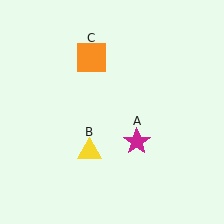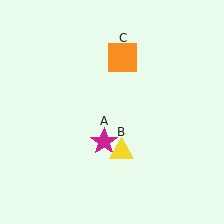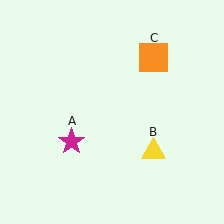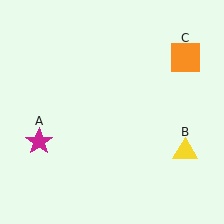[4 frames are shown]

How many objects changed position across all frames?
3 objects changed position: magenta star (object A), yellow triangle (object B), orange square (object C).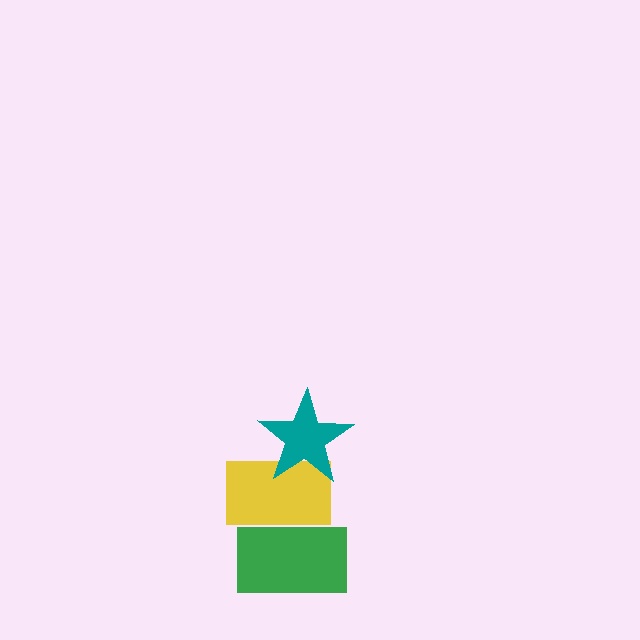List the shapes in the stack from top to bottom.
From top to bottom: the teal star, the yellow rectangle, the green rectangle.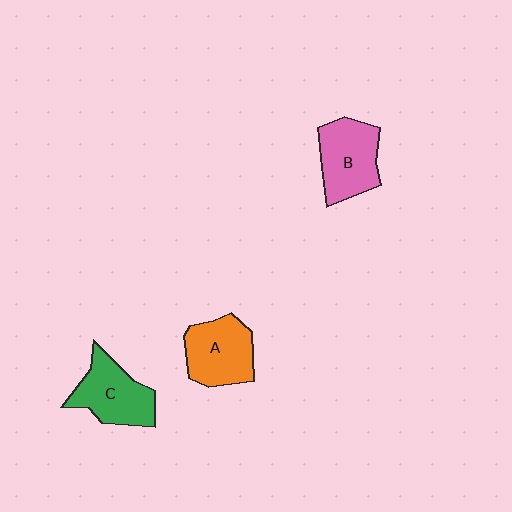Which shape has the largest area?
Shape B (pink).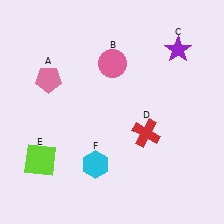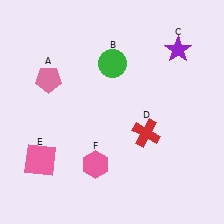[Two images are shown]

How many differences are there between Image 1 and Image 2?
There are 3 differences between the two images.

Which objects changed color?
B changed from pink to green. E changed from lime to pink. F changed from cyan to pink.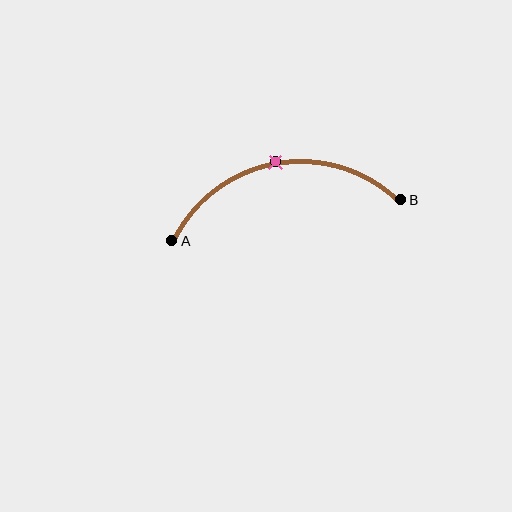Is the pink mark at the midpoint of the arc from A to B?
Yes. The pink mark lies on the arc at equal arc-length from both A and B — it is the arc midpoint.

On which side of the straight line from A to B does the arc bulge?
The arc bulges above the straight line connecting A and B.